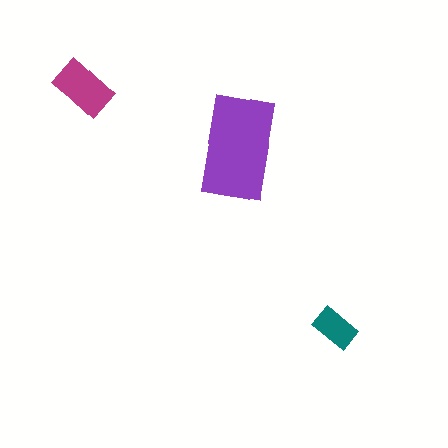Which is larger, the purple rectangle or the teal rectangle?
The purple one.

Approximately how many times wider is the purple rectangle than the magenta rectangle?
About 2 times wider.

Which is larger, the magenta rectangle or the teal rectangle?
The magenta one.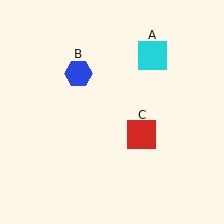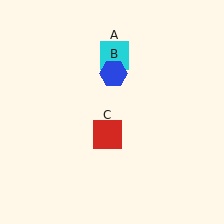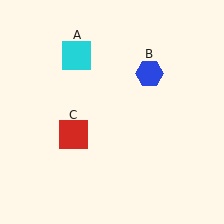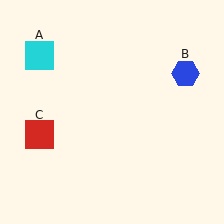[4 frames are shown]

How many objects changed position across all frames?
3 objects changed position: cyan square (object A), blue hexagon (object B), red square (object C).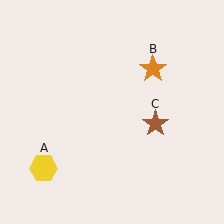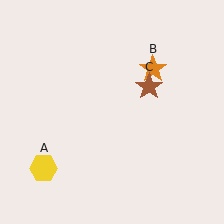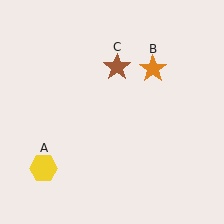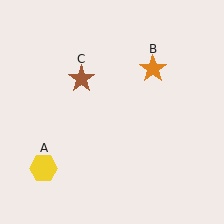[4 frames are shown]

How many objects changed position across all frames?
1 object changed position: brown star (object C).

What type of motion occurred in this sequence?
The brown star (object C) rotated counterclockwise around the center of the scene.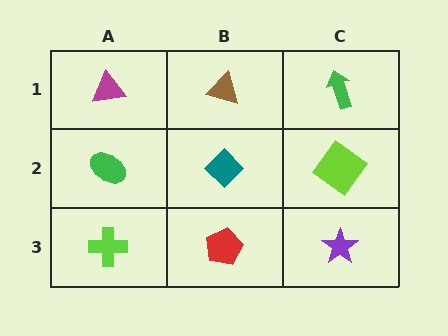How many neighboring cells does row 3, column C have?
2.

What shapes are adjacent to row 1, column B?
A teal diamond (row 2, column B), a magenta triangle (row 1, column A), a green arrow (row 1, column C).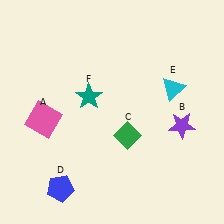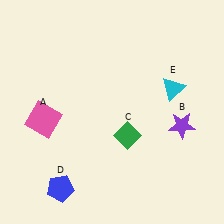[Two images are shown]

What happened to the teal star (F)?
The teal star (F) was removed in Image 2. It was in the top-left area of Image 1.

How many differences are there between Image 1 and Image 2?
There is 1 difference between the two images.